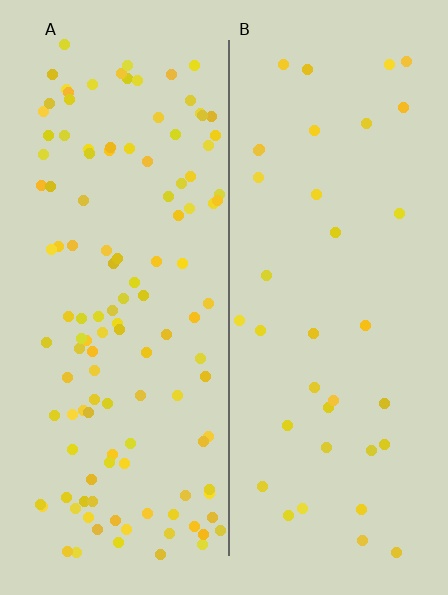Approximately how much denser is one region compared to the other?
Approximately 3.4× — region A over region B.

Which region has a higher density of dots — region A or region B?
A (the left).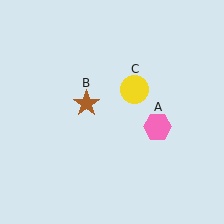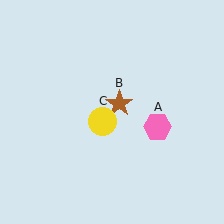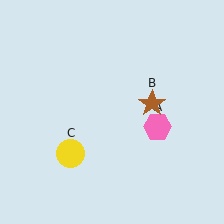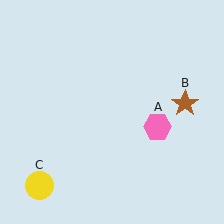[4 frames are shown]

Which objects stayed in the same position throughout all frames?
Pink hexagon (object A) remained stationary.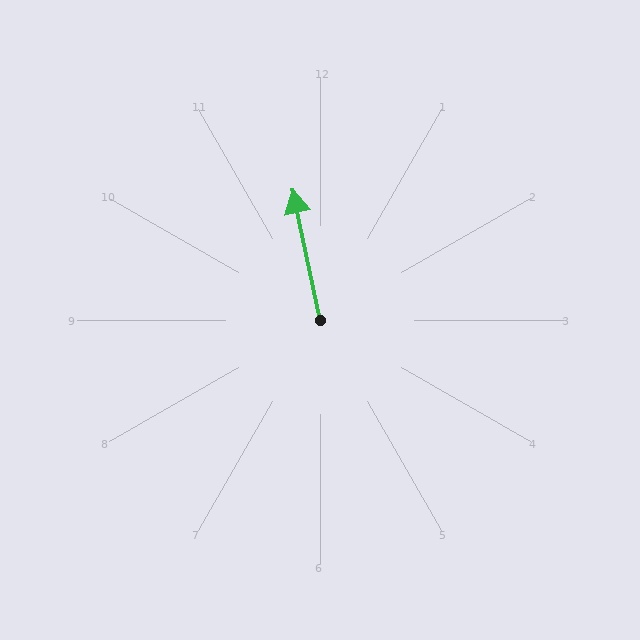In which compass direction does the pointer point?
North.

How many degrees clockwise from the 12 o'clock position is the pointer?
Approximately 348 degrees.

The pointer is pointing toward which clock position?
Roughly 12 o'clock.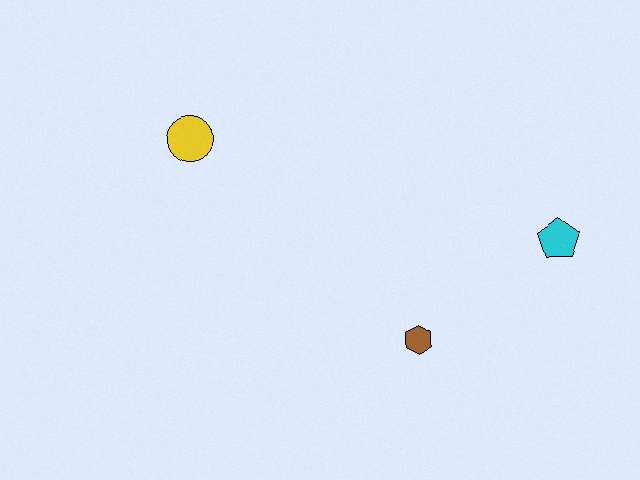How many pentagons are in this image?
There is 1 pentagon.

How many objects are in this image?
There are 3 objects.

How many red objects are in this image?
There are no red objects.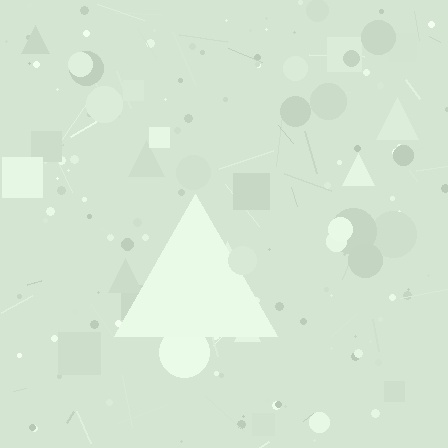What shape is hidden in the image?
A triangle is hidden in the image.